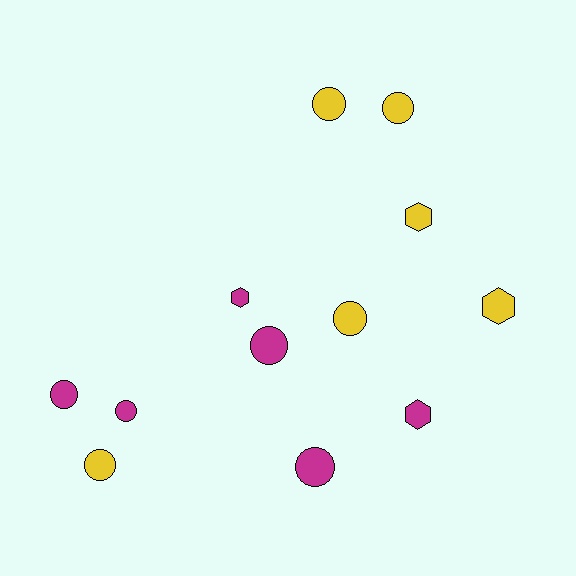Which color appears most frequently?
Magenta, with 6 objects.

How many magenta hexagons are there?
There are 2 magenta hexagons.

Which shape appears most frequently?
Circle, with 8 objects.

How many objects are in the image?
There are 12 objects.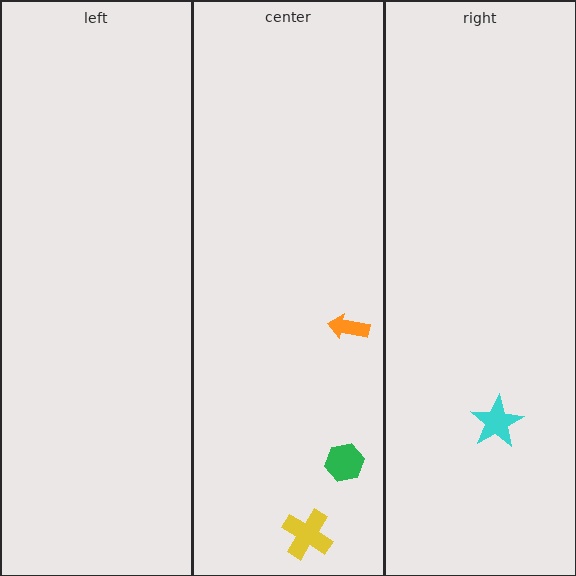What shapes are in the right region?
The cyan star.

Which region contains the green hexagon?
The center region.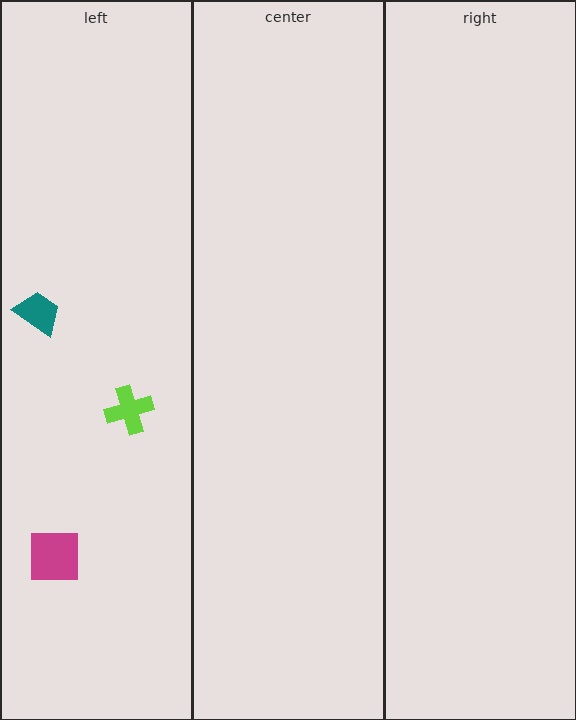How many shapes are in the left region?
3.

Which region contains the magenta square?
The left region.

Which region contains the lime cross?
The left region.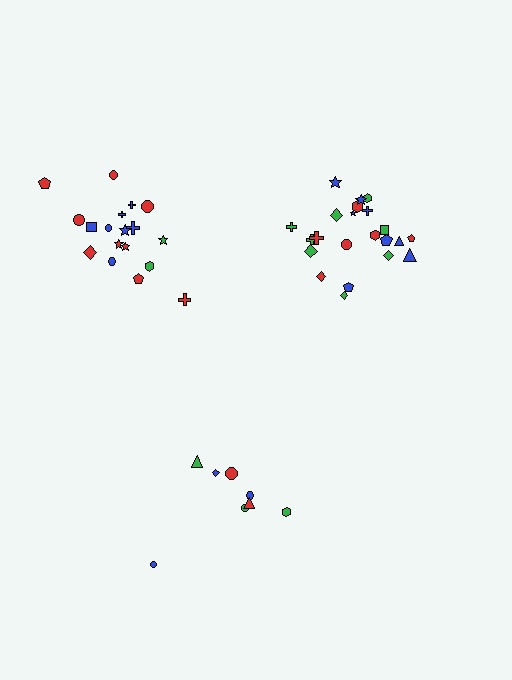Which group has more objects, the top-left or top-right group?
The top-right group.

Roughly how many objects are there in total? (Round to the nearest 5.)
Roughly 50 objects in total.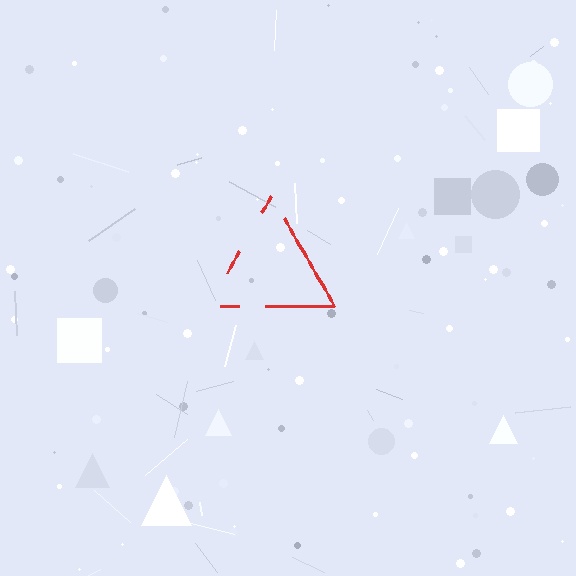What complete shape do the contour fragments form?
The contour fragments form a triangle.